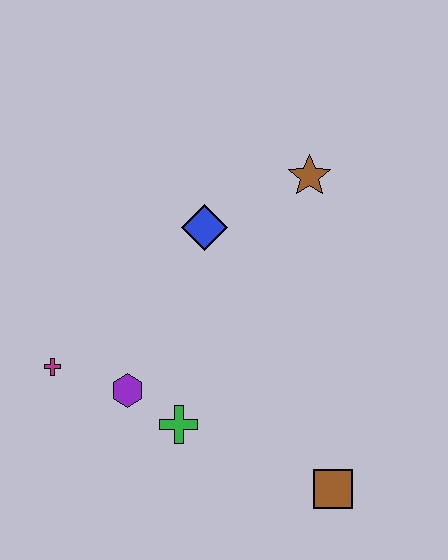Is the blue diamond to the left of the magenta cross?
No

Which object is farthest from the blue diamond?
The brown square is farthest from the blue diamond.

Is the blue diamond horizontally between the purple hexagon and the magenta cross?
No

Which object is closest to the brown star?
The blue diamond is closest to the brown star.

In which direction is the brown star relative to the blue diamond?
The brown star is to the right of the blue diamond.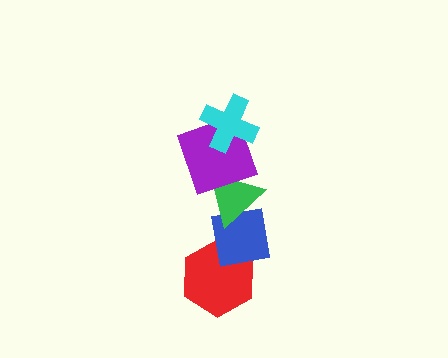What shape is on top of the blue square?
The green triangle is on top of the blue square.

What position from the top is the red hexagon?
The red hexagon is 5th from the top.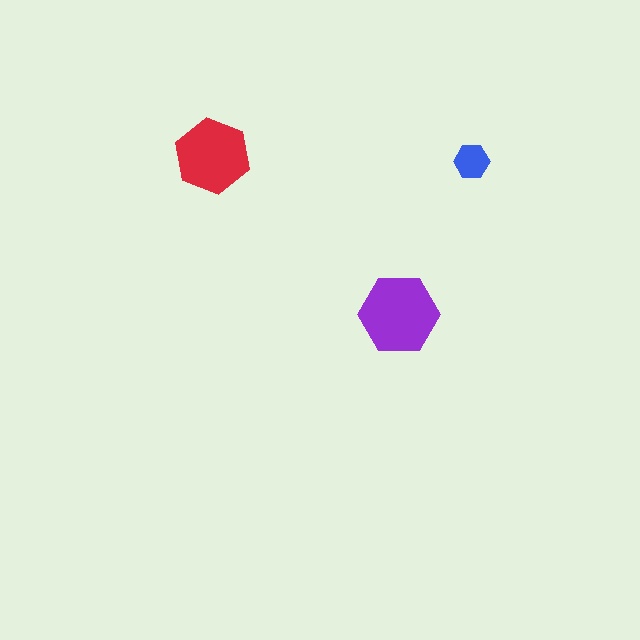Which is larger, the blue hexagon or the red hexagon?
The red one.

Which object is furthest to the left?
The red hexagon is leftmost.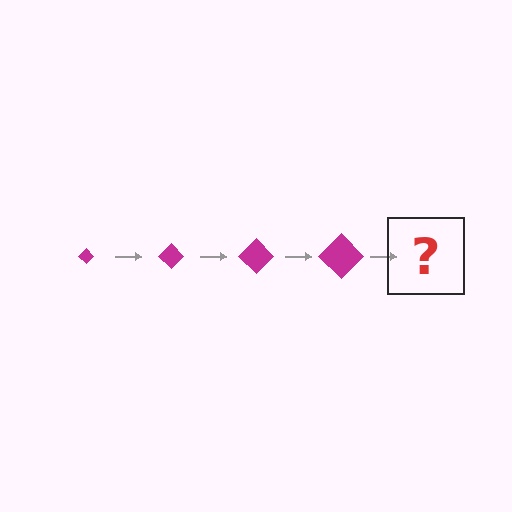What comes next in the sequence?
The next element should be a magenta diamond, larger than the previous one.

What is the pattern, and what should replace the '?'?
The pattern is that the diamond gets progressively larger each step. The '?' should be a magenta diamond, larger than the previous one.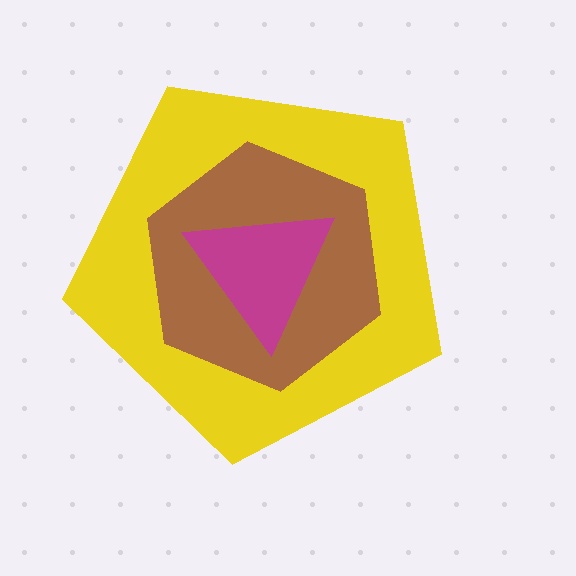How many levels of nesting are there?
3.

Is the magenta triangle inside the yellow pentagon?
Yes.